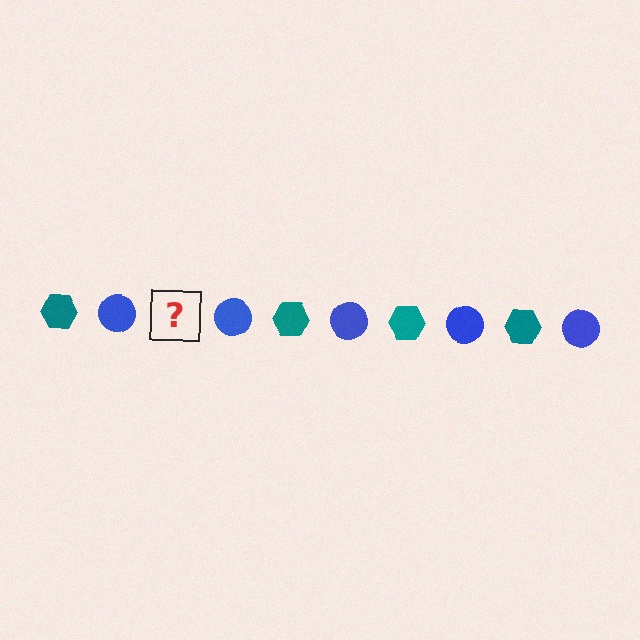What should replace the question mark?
The question mark should be replaced with a teal hexagon.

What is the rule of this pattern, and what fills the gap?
The rule is that the pattern alternates between teal hexagon and blue circle. The gap should be filled with a teal hexagon.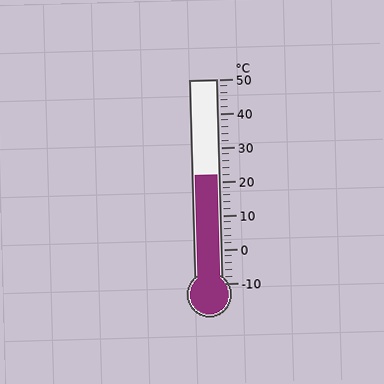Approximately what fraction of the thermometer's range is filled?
The thermometer is filled to approximately 55% of its range.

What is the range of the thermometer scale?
The thermometer scale ranges from -10°C to 50°C.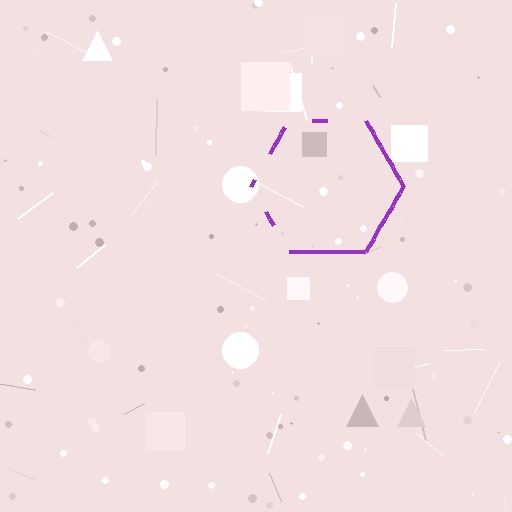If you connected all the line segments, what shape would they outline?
They would outline a hexagon.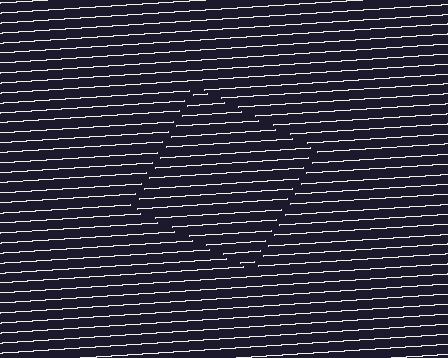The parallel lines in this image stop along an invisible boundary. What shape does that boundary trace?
An illusory square. The interior of the shape contains the same grating, shifted by half a period — the contour is defined by the phase discontinuity where line-ends from the inner and outer gratings abut.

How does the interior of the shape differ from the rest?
The interior of the shape contains the same grating, shifted by half a period — the contour is defined by the phase discontinuity where line-ends from the inner and outer gratings abut.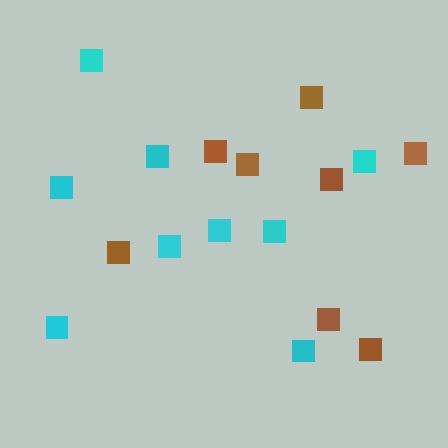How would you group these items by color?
There are 2 groups: one group of brown squares (8) and one group of cyan squares (9).